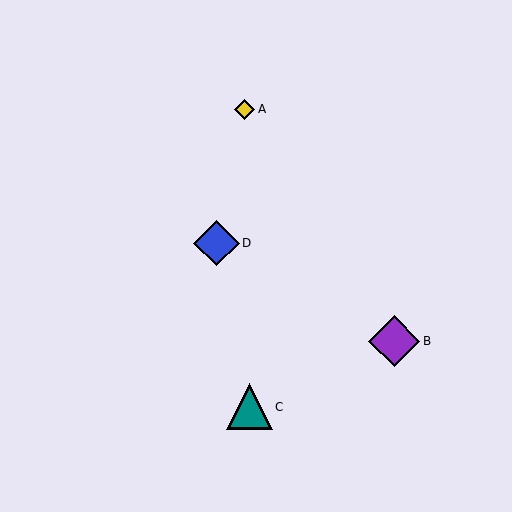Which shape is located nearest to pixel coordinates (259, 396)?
The teal triangle (labeled C) at (250, 407) is nearest to that location.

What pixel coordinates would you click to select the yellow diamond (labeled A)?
Click at (245, 109) to select the yellow diamond A.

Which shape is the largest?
The purple diamond (labeled B) is the largest.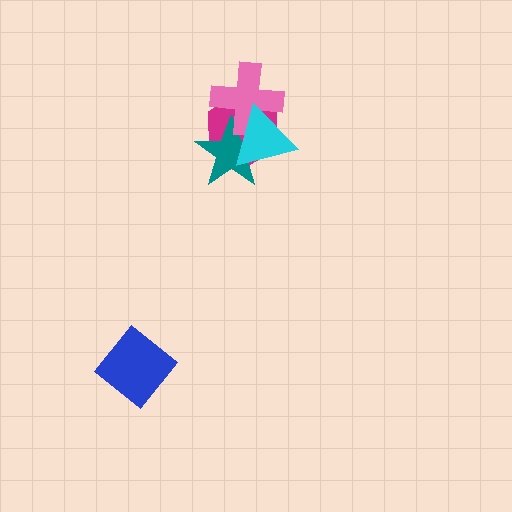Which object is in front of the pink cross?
The cyan triangle is in front of the pink cross.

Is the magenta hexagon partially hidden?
Yes, it is partially covered by another shape.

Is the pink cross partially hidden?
Yes, it is partially covered by another shape.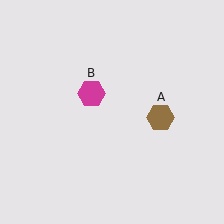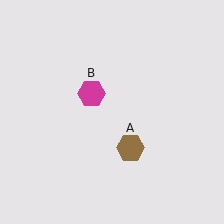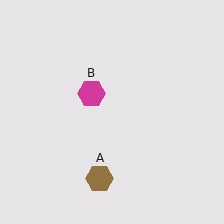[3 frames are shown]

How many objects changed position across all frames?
1 object changed position: brown hexagon (object A).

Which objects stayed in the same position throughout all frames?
Magenta hexagon (object B) remained stationary.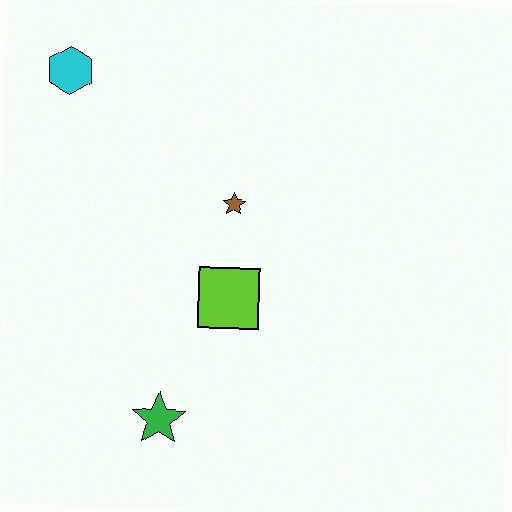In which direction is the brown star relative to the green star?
The brown star is above the green star.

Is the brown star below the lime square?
No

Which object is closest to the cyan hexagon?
The brown star is closest to the cyan hexagon.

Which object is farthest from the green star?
The cyan hexagon is farthest from the green star.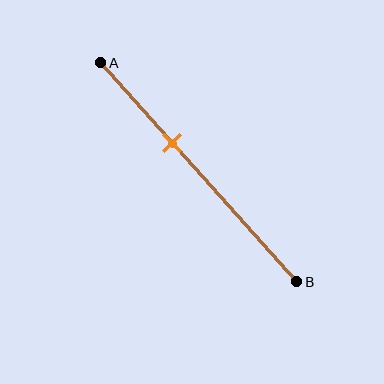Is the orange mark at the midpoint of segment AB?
No, the mark is at about 35% from A, not at the 50% midpoint.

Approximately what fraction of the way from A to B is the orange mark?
The orange mark is approximately 35% of the way from A to B.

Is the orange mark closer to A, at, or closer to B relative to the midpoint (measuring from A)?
The orange mark is closer to point A than the midpoint of segment AB.